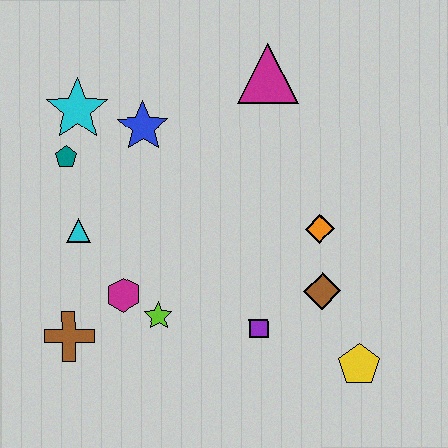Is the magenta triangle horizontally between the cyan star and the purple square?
No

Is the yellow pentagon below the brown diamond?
Yes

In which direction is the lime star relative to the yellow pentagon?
The lime star is to the left of the yellow pentagon.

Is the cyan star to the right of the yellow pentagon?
No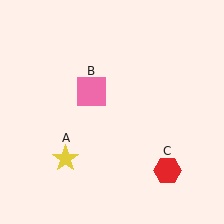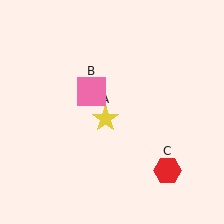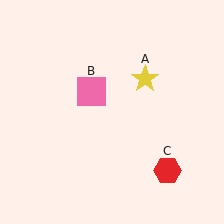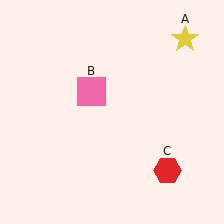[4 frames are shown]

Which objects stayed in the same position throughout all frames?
Pink square (object B) and red hexagon (object C) remained stationary.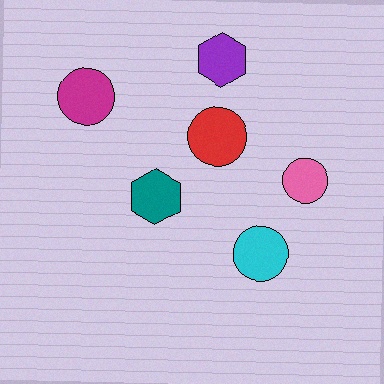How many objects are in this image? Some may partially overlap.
There are 6 objects.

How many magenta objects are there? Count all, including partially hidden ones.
There is 1 magenta object.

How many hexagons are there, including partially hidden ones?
There are 2 hexagons.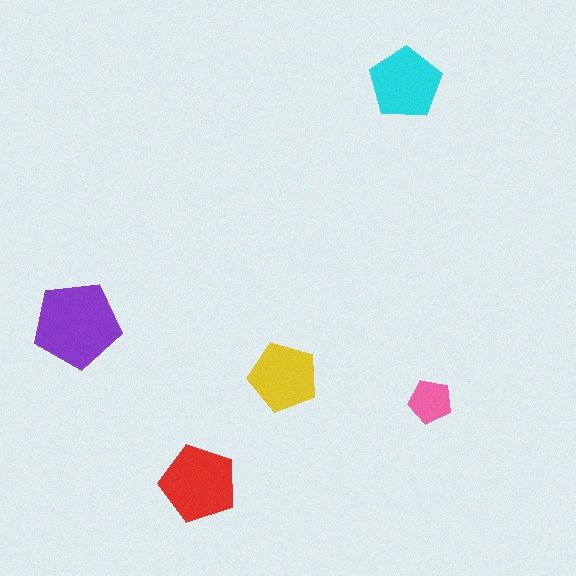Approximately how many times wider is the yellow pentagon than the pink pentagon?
About 1.5 times wider.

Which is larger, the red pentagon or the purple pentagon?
The purple one.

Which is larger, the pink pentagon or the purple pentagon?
The purple one.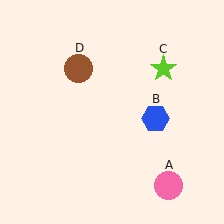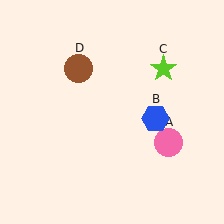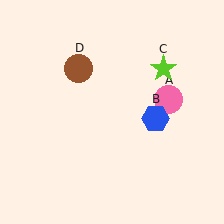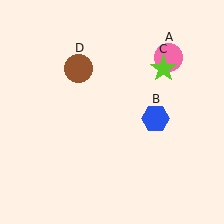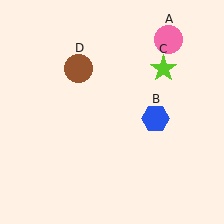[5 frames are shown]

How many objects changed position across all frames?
1 object changed position: pink circle (object A).